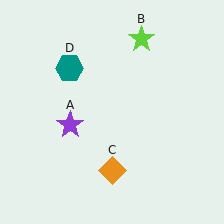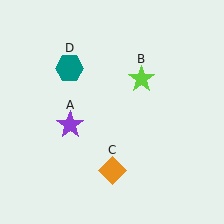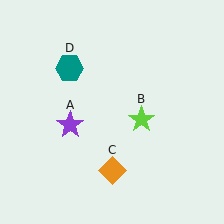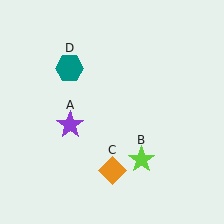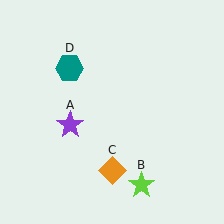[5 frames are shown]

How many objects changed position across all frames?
1 object changed position: lime star (object B).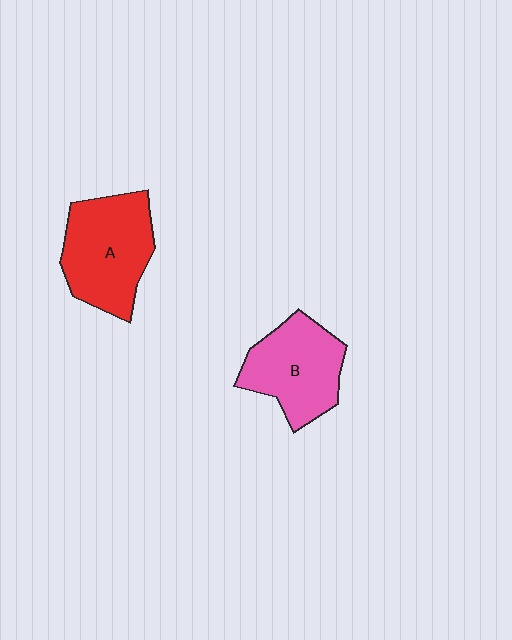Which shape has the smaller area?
Shape B (pink).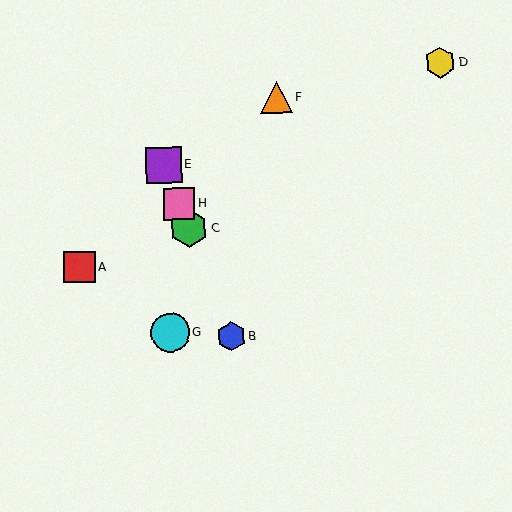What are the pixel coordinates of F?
Object F is at (276, 98).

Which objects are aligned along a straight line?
Objects B, C, E, H are aligned along a straight line.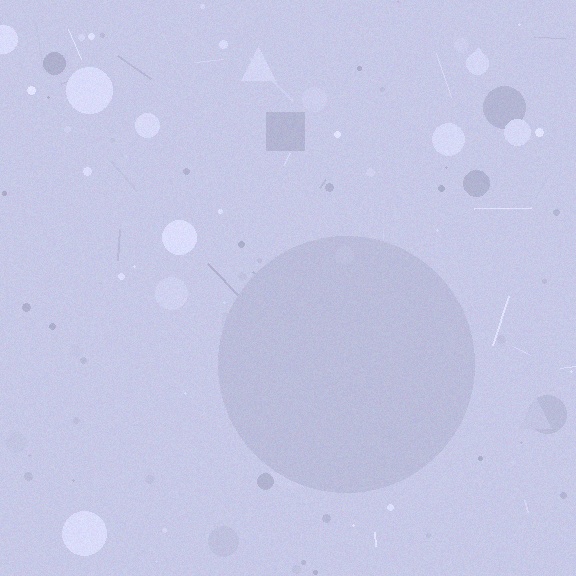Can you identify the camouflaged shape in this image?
The camouflaged shape is a circle.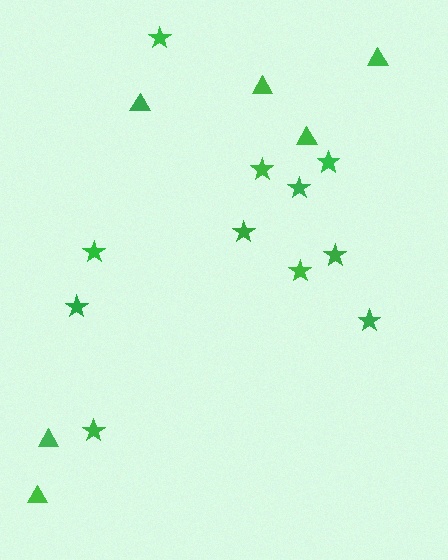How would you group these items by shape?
There are 2 groups: one group of triangles (6) and one group of stars (11).